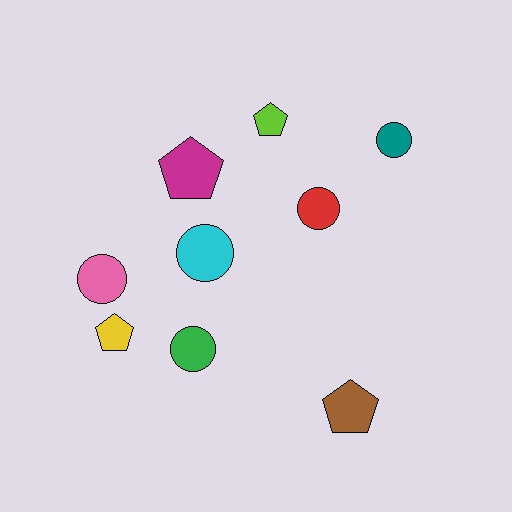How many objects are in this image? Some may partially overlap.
There are 9 objects.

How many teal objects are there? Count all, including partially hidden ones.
There is 1 teal object.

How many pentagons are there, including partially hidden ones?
There are 4 pentagons.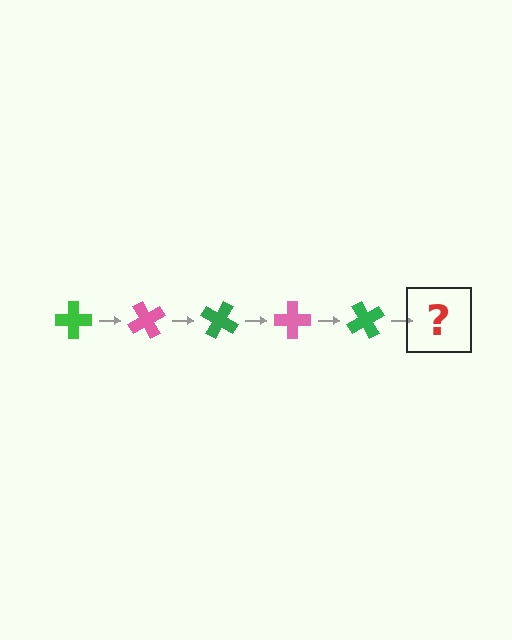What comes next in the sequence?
The next element should be a pink cross, rotated 300 degrees from the start.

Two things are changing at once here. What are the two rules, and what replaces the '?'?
The two rules are that it rotates 60 degrees each step and the color cycles through green and pink. The '?' should be a pink cross, rotated 300 degrees from the start.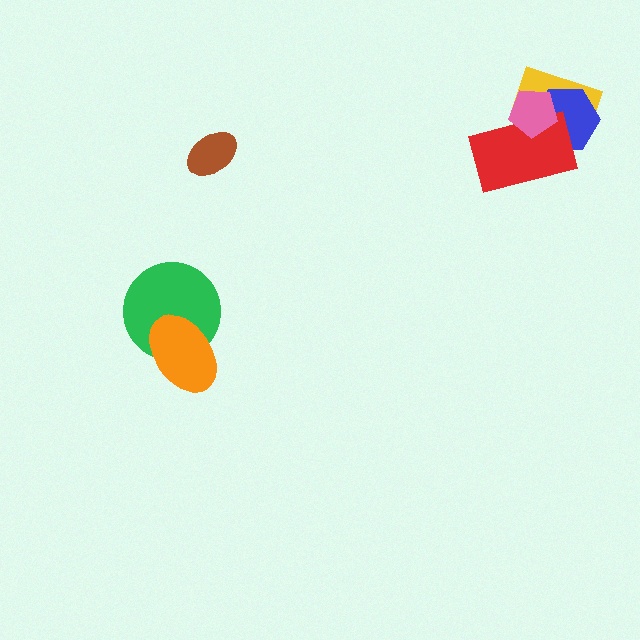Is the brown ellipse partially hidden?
No, no other shape covers it.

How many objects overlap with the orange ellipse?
1 object overlaps with the orange ellipse.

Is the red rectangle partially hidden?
Yes, it is partially covered by another shape.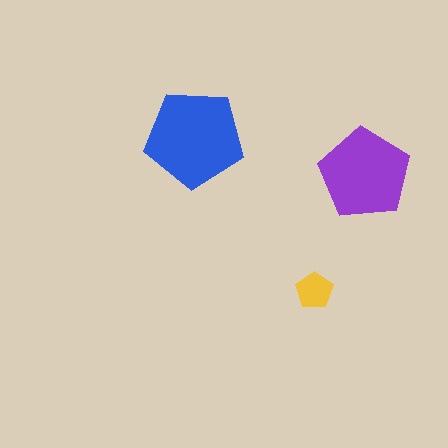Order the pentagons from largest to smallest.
the blue one, the purple one, the yellow one.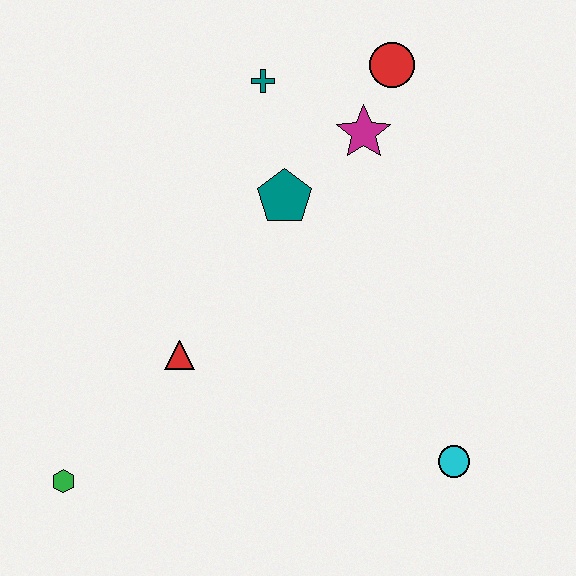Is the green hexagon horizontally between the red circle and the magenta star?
No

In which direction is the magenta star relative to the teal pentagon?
The magenta star is to the right of the teal pentagon.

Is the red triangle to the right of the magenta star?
No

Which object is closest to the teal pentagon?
The magenta star is closest to the teal pentagon.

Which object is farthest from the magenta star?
The green hexagon is farthest from the magenta star.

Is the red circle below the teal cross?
No